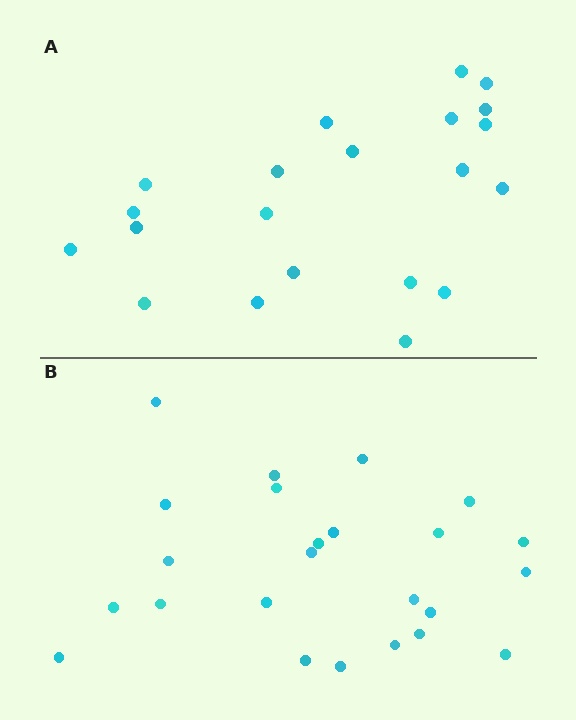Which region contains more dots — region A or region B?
Region B (the bottom region) has more dots.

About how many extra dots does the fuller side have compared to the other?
Region B has just a few more — roughly 2 or 3 more dots than region A.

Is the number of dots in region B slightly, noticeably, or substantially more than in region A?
Region B has only slightly more — the two regions are fairly close. The ratio is roughly 1.1 to 1.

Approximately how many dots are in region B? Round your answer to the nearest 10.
About 20 dots. (The exact count is 24, which rounds to 20.)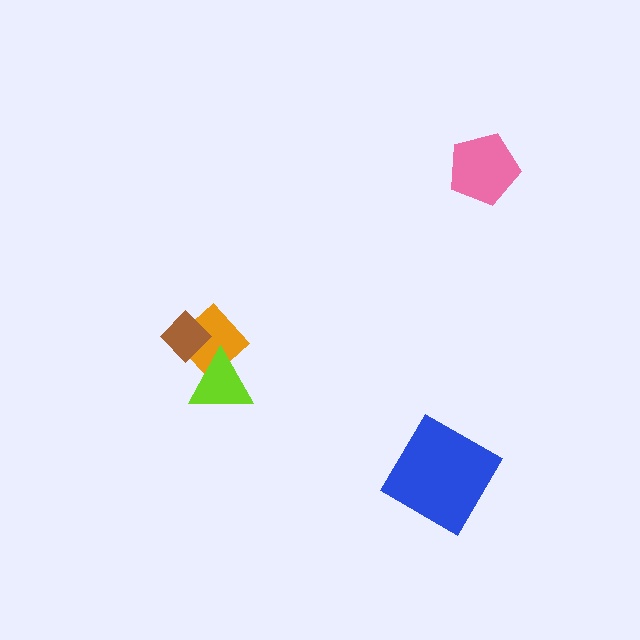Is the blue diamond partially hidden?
No, no other shape covers it.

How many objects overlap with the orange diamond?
2 objects overlap with the orange diamond.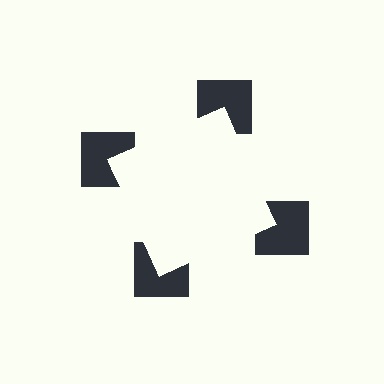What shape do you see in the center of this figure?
An illusory square — its edges are inferred from the aligned wedge cuts in the notched squares, not physically drawn.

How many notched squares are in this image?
There are 4 — one at each vertex of the illusory square.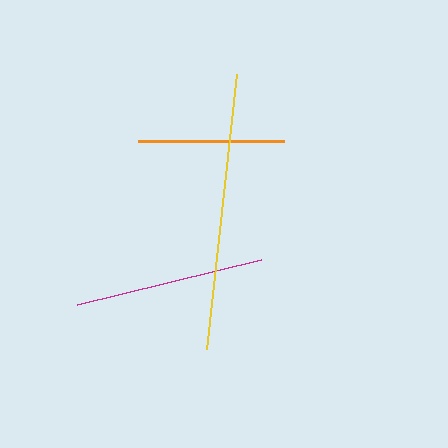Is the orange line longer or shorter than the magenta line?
The magenta line is longer than the orange line.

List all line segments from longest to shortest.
From longest to shortest: yellow, magenta, orange.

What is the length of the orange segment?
The orange segment is approximately 146 pixels long.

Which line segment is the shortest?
The orange line is the shortest at approximately 146 pixels.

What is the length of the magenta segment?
The magenta segment is approximately 189 pixels long.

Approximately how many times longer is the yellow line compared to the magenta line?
The yellow line is approximately 1.5 times the length of the magenta line.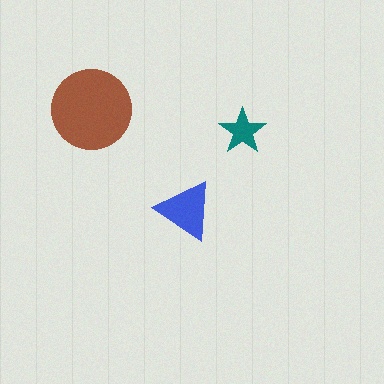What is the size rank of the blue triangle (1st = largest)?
2nd.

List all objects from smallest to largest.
The teal star, the blue triangle, the brown circle.